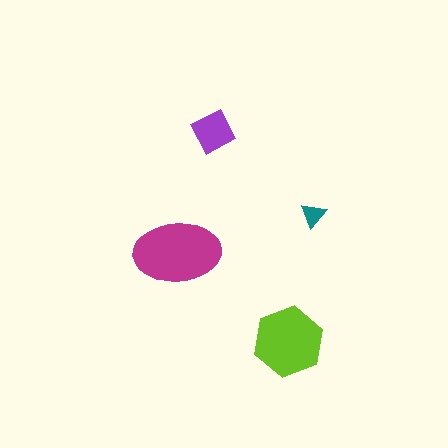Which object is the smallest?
The teal triangle.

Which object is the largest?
The magenta ellipse.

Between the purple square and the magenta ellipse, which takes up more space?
The magenta ellipse.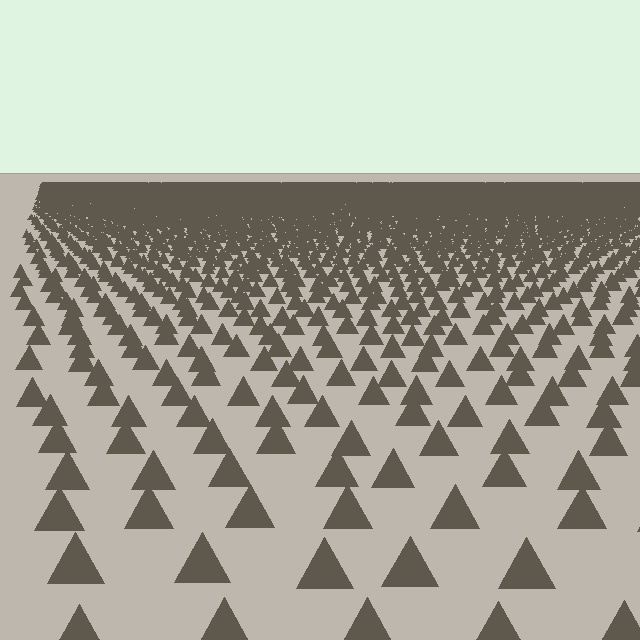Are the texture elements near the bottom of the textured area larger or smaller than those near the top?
Larger. Near the bottom, elements are closer to the viewer and appear at a bigger on-screen size.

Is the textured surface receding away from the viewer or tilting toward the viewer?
The surface is receding away from the viewer. Texture elements get smaller and denser toward the top.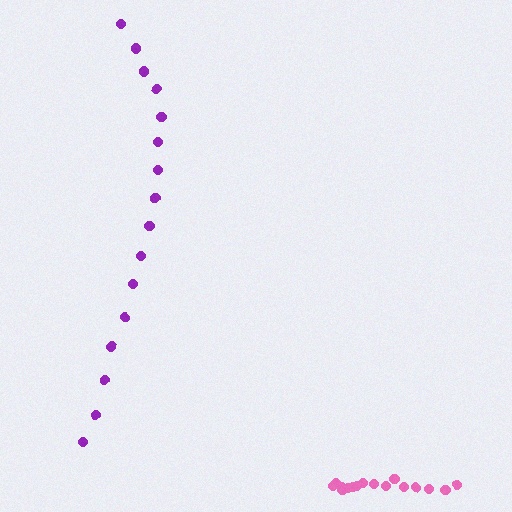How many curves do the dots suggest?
There are 2 distinct paths.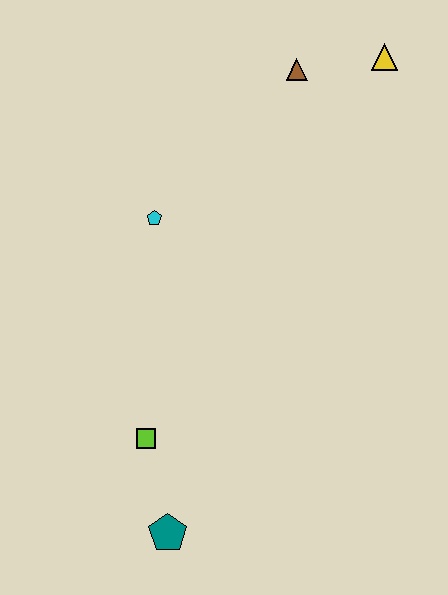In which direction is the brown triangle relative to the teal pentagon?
The brown triangle is above the teal pentagon.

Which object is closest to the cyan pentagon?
The brown triangle is closest to the cyan pentagon.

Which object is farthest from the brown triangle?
The teal pentagon is farthest from the brown triangle.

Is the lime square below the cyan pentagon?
Yes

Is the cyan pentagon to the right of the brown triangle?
No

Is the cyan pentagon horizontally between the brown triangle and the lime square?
Yes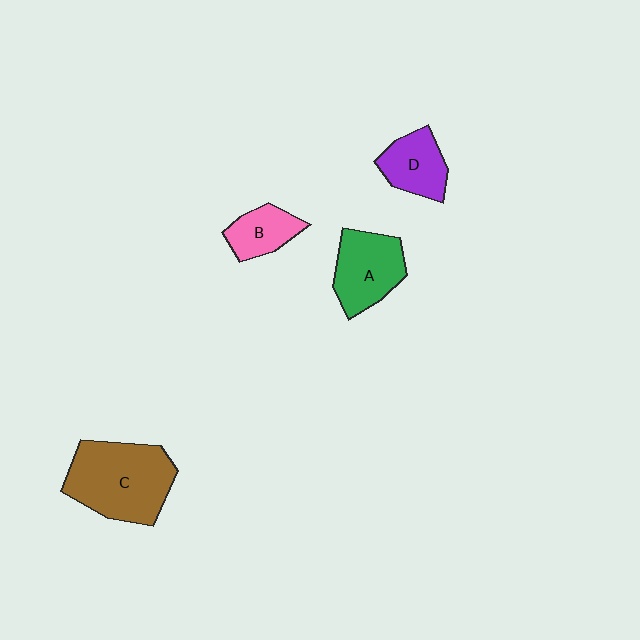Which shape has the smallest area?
Shape B (pink).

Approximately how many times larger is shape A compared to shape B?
Approximately 1.6 times.